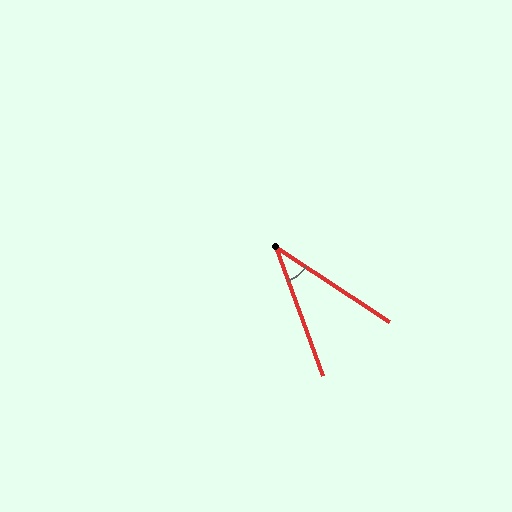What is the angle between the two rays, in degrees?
Approximately 37 degrees.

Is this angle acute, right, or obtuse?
It is acute.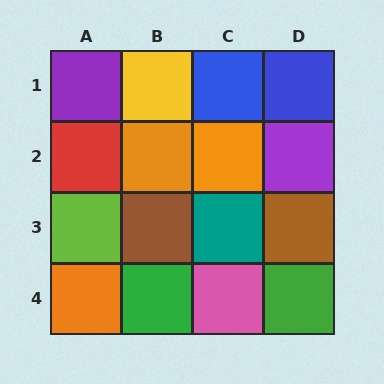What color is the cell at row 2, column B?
Orange.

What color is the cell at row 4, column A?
Orange.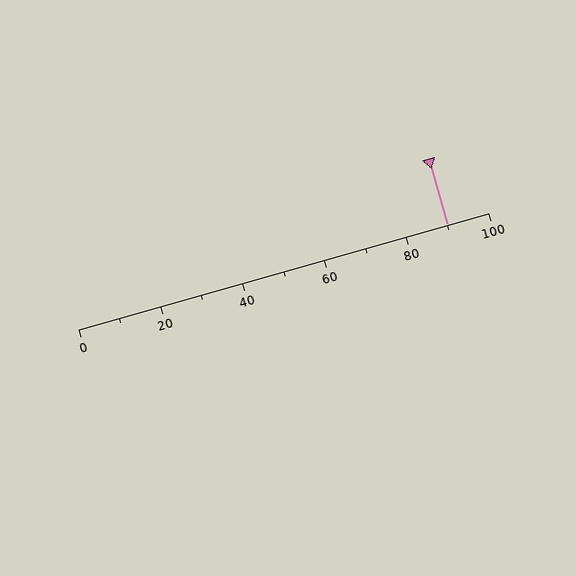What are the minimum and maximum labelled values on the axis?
The axis runs from 0 to 100.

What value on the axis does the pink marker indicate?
The marker indicates approximately 90.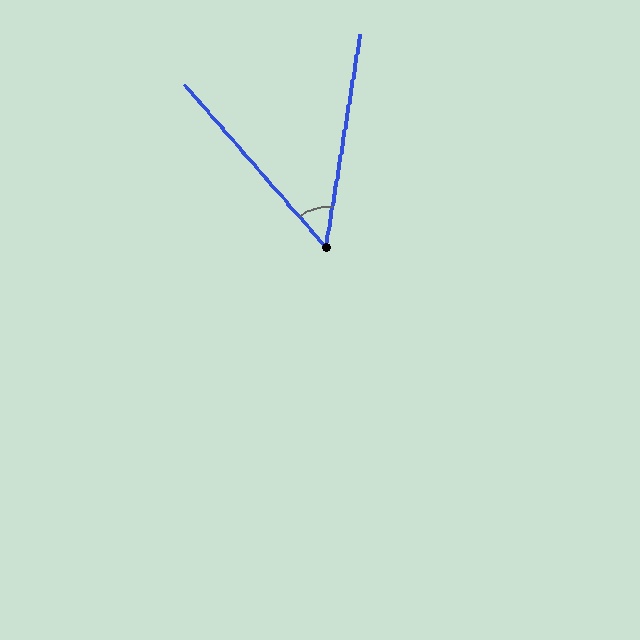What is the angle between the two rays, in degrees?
Approximately 50 degrees.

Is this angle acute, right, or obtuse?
It is acute.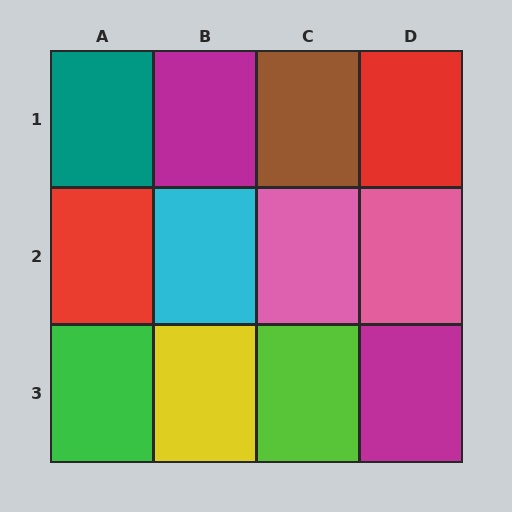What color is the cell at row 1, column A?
Teal.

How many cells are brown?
1 cell is brown.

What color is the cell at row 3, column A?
Green.